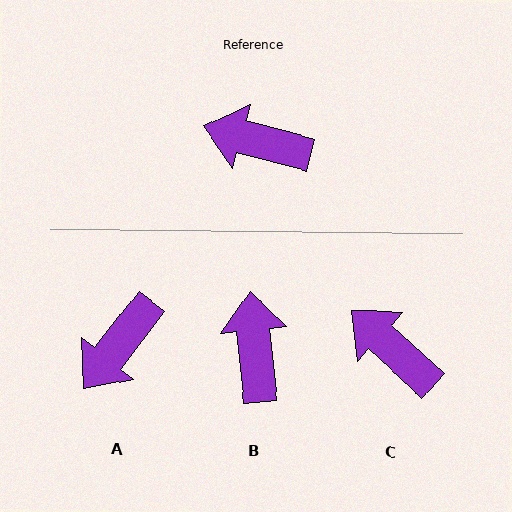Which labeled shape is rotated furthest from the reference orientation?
B, about 69 degrees away.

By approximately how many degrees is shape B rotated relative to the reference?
Approximately 69 degrees clockwise.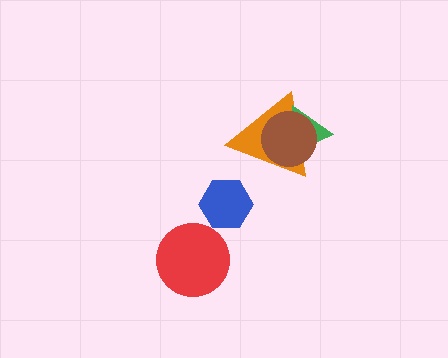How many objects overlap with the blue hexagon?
0 objects overlap with the blue hexagon.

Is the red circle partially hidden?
No, no other shape covers it.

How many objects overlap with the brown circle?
2 objects overlap with the brown circle.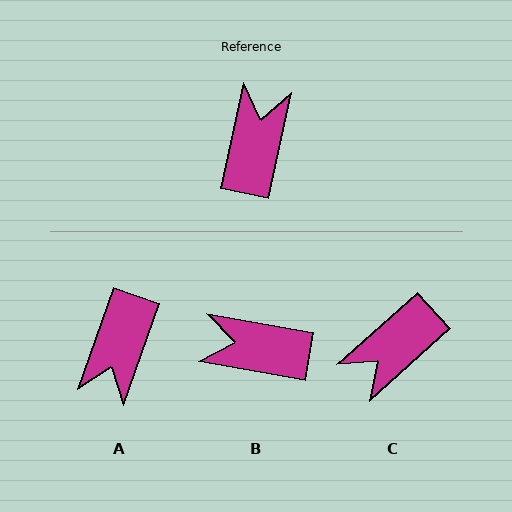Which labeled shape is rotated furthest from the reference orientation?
A, about 173 degrees away.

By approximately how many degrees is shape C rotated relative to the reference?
Approximately 144 degrees counter-clockwise.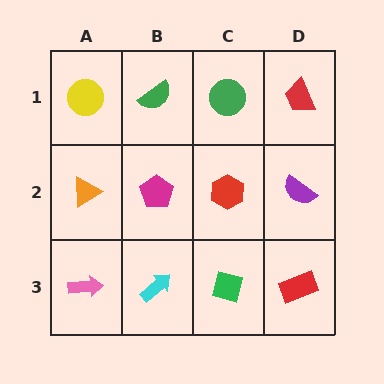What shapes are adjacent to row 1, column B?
A magenta pentagon (row 2, column B), a yellow circle (row 1, column A), a green circle (row 1, column C).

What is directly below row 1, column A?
An orange triangle.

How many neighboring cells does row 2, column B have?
4.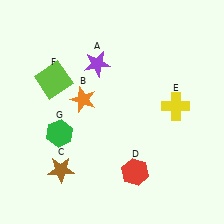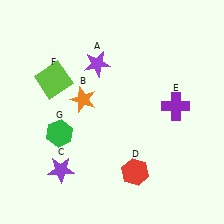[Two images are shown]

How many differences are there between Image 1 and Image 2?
There are 2 differences between the two images.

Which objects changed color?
C changed from brown to purple. E changed from yellow to purple.